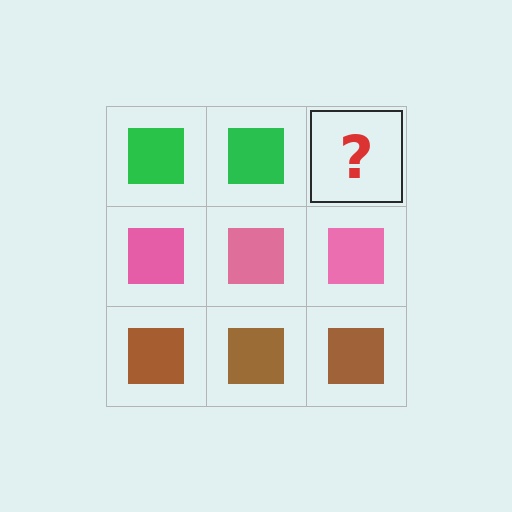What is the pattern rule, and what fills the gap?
The rule is that each row has a consistent color. The gap should be filled with a green square.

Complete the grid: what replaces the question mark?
The question mark should be replaced with a green square.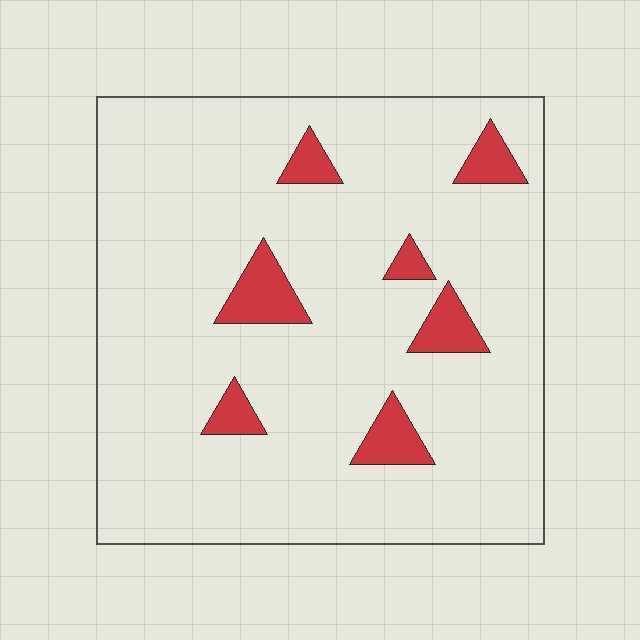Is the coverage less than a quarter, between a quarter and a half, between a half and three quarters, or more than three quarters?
Less than a quarter.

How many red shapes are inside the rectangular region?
7.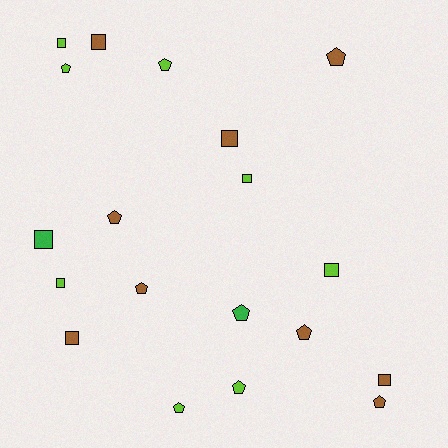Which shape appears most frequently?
Pentagon, with 10 objects.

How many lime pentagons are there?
There are 4 lime pentagons.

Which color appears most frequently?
Brown, with 9 objects.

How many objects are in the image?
There are 19 objects.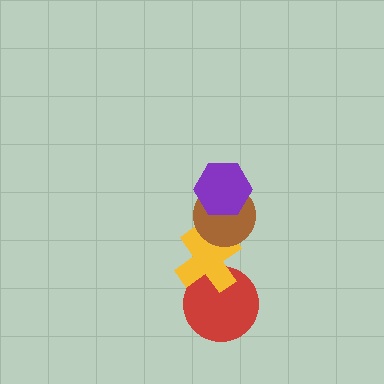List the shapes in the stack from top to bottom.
From top to bottom: the purple hexagon, the brown circle, the yellow cross, the red circle.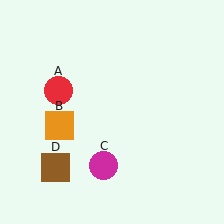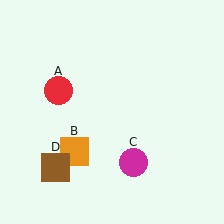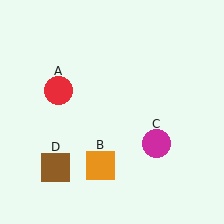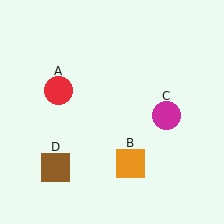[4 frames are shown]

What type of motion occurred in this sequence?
The orange square (object B), magenta circle (object C) rotated counterclockwise around the center of the scene.